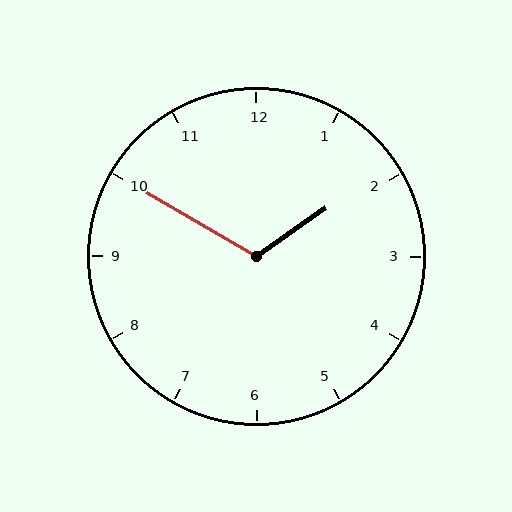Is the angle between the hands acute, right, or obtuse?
It is obtuse.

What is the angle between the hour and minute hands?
Approximately 115 degrees.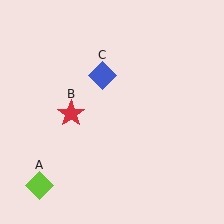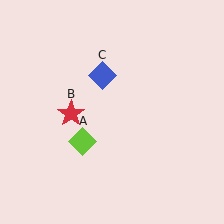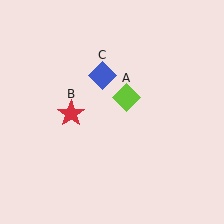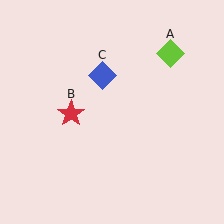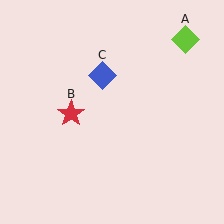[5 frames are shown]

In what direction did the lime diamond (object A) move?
The lime diamond (object A) moved up and to the right.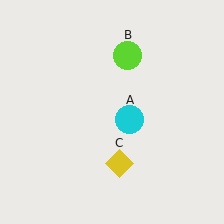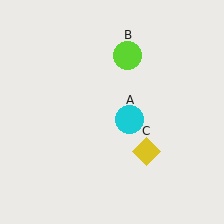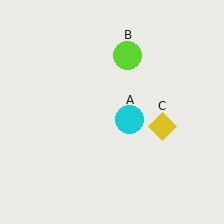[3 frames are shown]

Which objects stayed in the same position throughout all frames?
Cyan circle (object A) and lime circle (object B) remained stationary.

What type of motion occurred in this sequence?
The yellow diamond (object C) rotated counterclockwise around the center of the scene.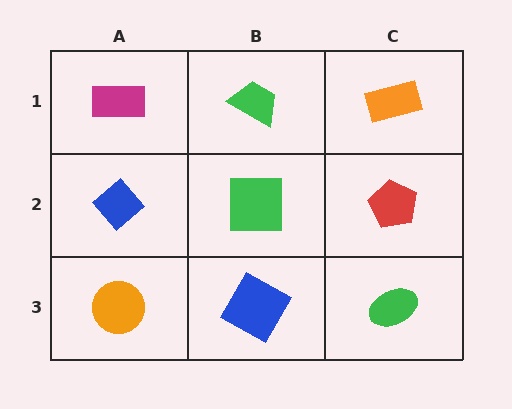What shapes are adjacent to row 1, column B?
A green square (row 2, column B), a magenta rectangle (row 1, column A), an orange rectangle (row 1, column C).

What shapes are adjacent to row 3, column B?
A green square (row 2, column B), an orange circle (row 3, column A), a green ellipse (row 3, column C).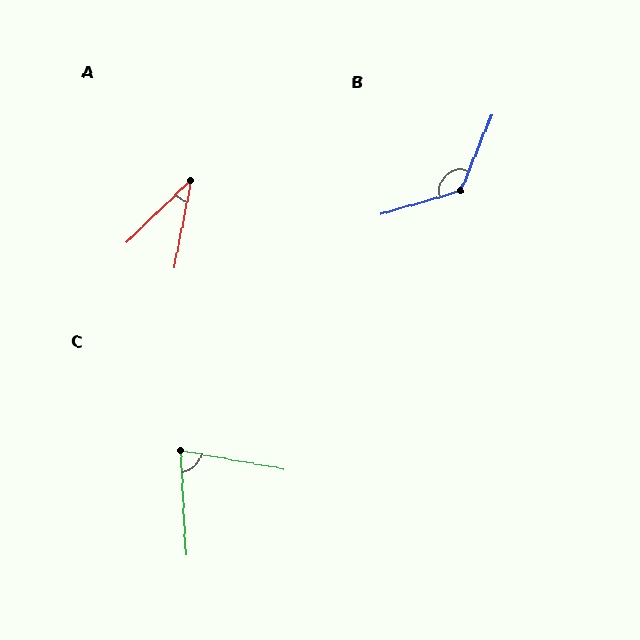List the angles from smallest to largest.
A (35°), C (77°), B (129°).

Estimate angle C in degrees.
Approximately 77 degrees.